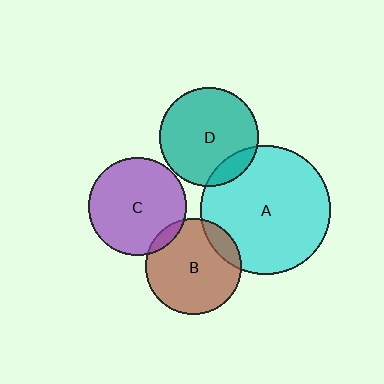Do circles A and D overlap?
Yes.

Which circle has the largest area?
Circle A (cyan).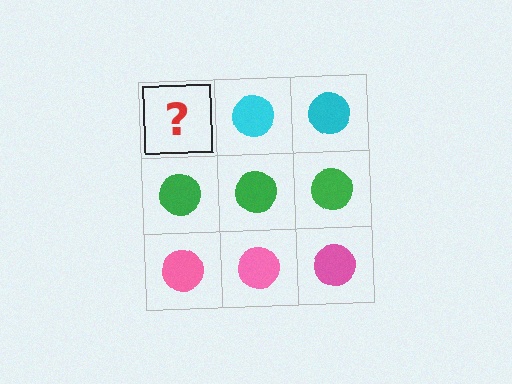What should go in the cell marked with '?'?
The missing cell should contain a cyan circle.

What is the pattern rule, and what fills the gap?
The rule is that each row has a consistent color. The gap should be filled with a cyan circle.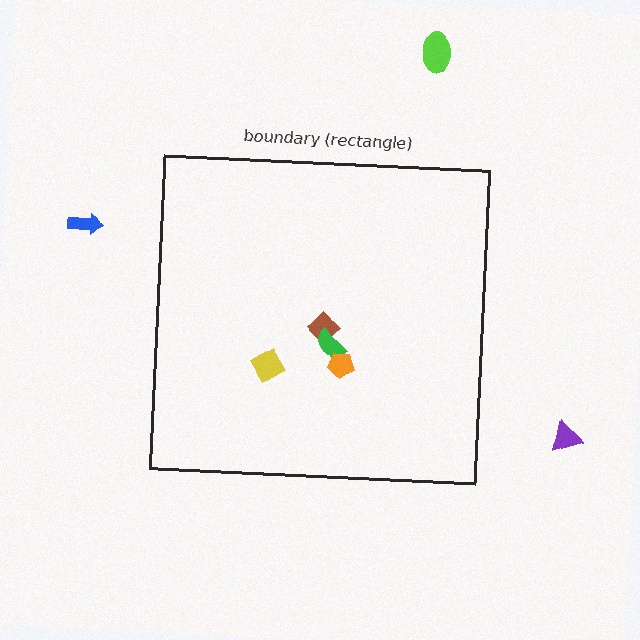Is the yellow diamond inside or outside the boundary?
Inside.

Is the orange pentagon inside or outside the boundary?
Inside.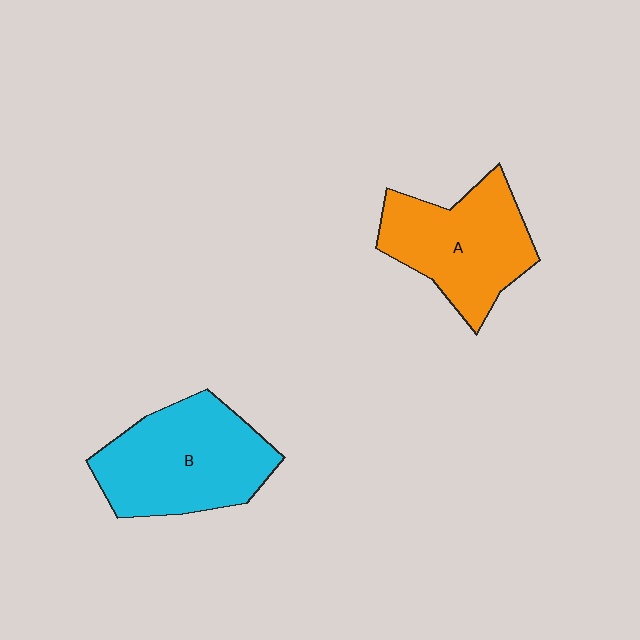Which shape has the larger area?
Shape B (cyan).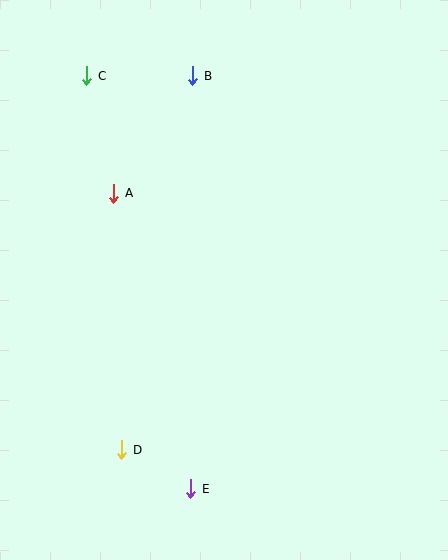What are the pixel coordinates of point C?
Point C is at (87, 76).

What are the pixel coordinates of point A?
Point A is at (114, 193).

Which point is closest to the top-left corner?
Point C is closest to the top-left corner.